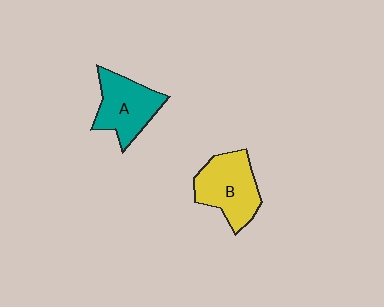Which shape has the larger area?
Shape B (yellow).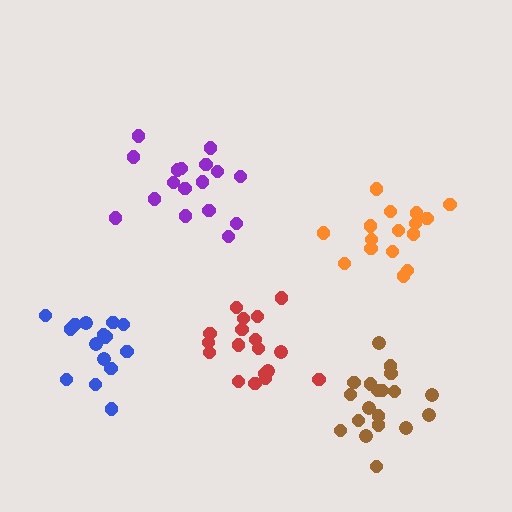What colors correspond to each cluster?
The clusters are colored: purple, red, blue, orange, brown.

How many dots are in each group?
Group 1: 17 dots, Group 2: 18 dots, Group 3: 16 dots, Group 4: 16 dots, Group 5: 19 dots (86 total).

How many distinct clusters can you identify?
There are 5 distinct clusters.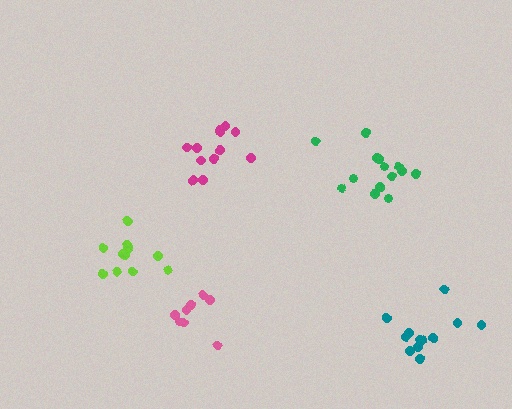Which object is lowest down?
The teal cluster is bottommost.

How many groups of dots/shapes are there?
There are 5 groups.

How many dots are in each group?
Group 1: 12 dots, Group 2: 11 dots, Group 3: 12 dots, Group 4: 8 dots, Group 5: 14 dots (57 total).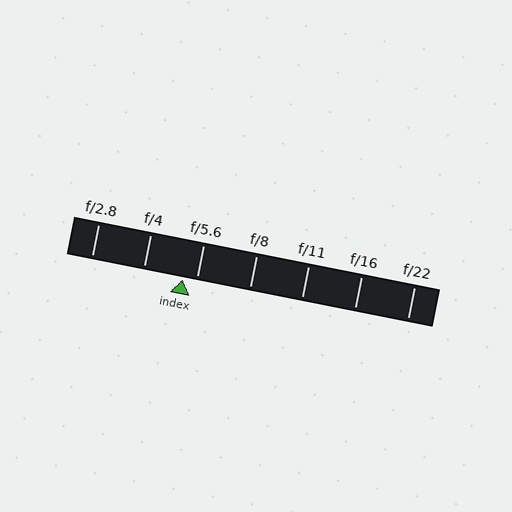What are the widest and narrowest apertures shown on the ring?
The widest aperture shown is f/2.8 and the narrowest is f/22.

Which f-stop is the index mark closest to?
The index mark is closest to f/5.6.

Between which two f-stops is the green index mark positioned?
The index mark is between f/4 and f/5.6.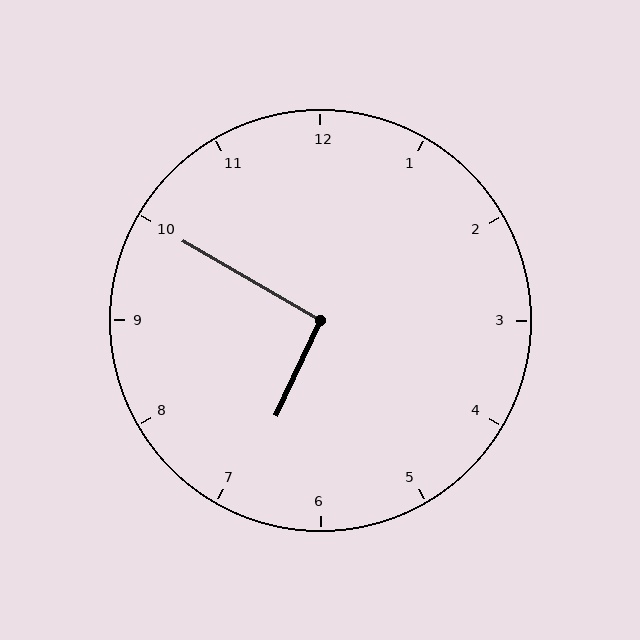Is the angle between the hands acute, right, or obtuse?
It is right.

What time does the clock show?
6:50.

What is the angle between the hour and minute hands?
Approximately 95 degrees.